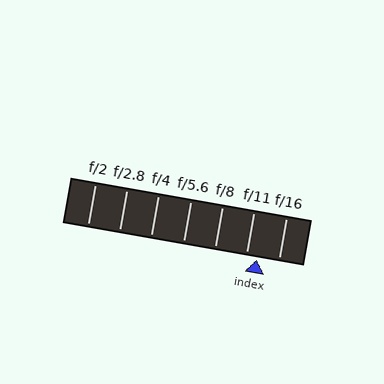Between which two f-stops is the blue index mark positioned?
The index mark is between f/11 and f/16.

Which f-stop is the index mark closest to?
The index mark is closest to f/11.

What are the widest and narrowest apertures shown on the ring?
The widest aperture shown is f/2 and the narrowest is f/16.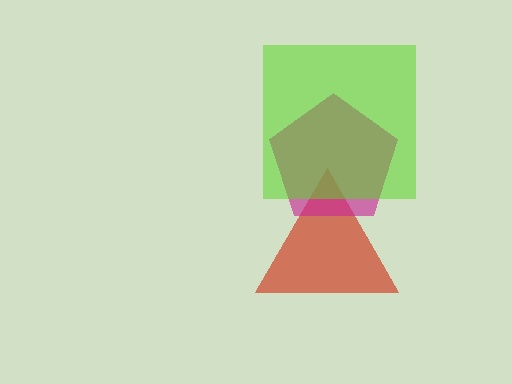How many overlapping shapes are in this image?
There are 3 overlapping shapes in the image.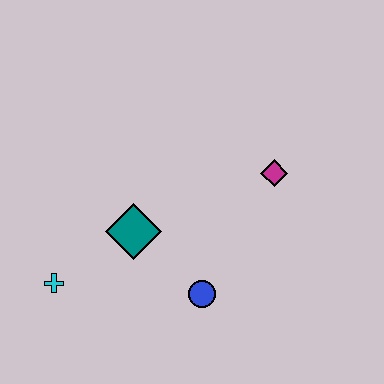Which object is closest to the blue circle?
The teal diamond is closest to the blue circle.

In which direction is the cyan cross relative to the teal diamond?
The cyan cross is to the left of the teal diamond.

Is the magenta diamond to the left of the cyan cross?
No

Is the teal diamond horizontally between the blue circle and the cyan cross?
Yes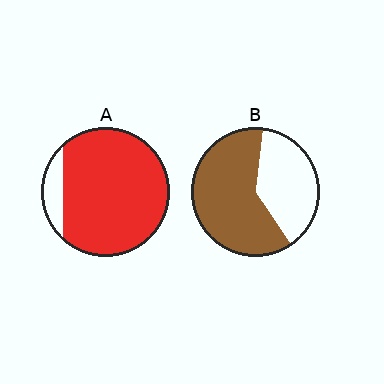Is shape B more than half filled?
Yes.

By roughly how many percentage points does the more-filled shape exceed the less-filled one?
By roughly 25 percentage points (A over B).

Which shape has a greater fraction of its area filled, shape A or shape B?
Shape A.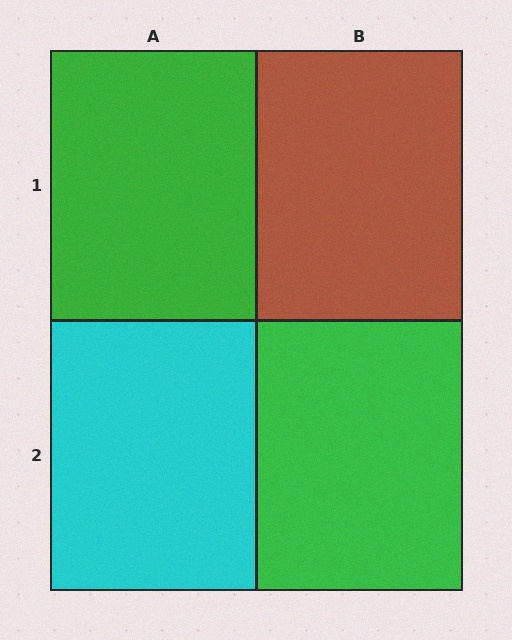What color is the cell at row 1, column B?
Brown.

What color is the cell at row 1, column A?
Green.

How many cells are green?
2 cells are green.